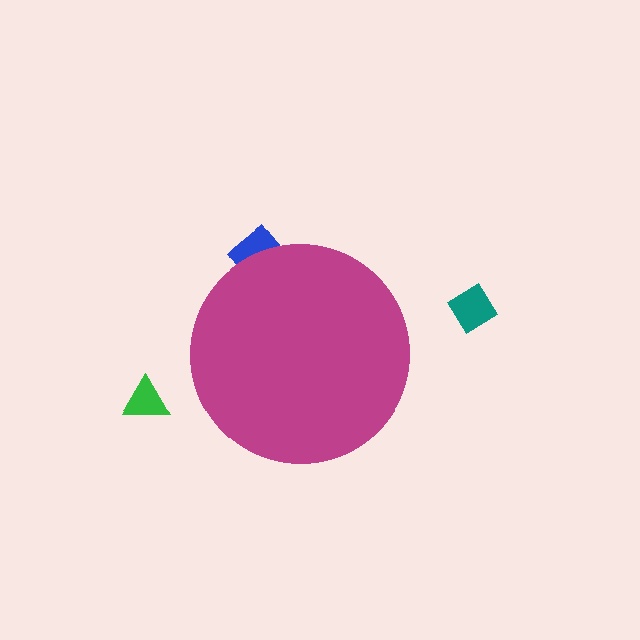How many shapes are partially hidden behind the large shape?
1 shape is partially hidden.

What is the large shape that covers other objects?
A magenta circle.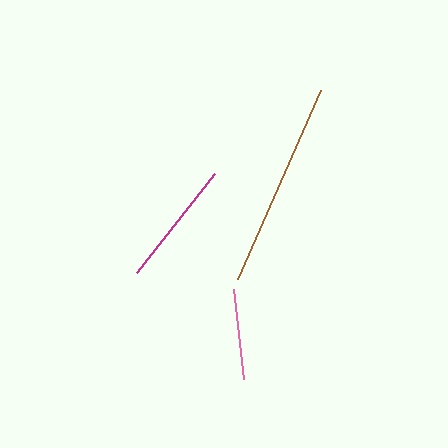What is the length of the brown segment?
The brown segment is approximately 207 pixels long.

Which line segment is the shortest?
The pink line is the shortest at approximately 91 pixels.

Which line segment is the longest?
The brown line is the longest at approximately 207 pixels.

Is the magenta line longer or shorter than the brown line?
The brown line is longer than the magenta line.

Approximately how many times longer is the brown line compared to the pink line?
The brown line is approximately 2.3 times the length of the pink line.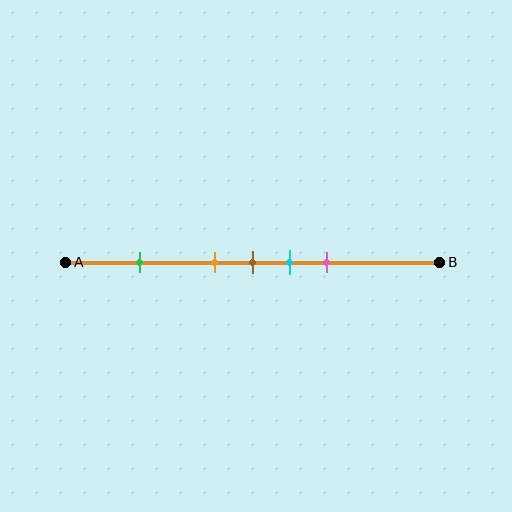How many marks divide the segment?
There are 5 marks dividing the segment.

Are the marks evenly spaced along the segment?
No, the marks are not evenly spaced.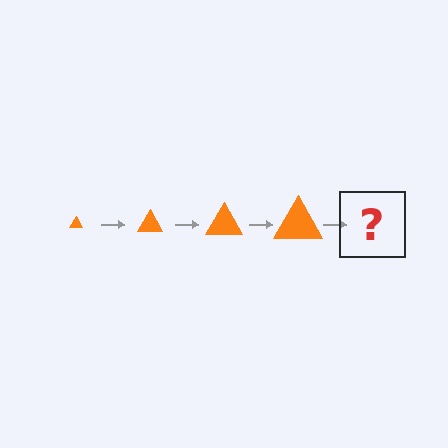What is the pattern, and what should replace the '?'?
The pattern is that the triangle gets progressively larger each step. The '?' should be an orange triangle, larger than the previous one.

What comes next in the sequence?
The next element should be an orange triangle, larger than the previous one.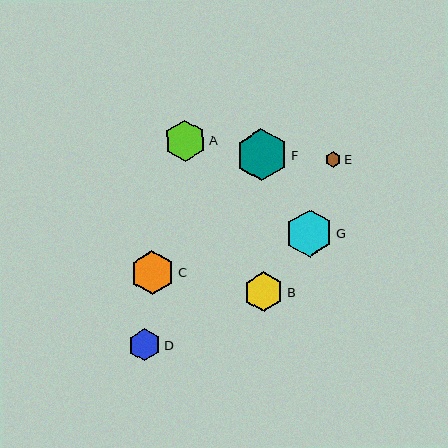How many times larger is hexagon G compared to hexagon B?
Hexagon G is approximately 1.2 times the size of hexagon B.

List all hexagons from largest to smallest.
From largest to smallest: F, G, C, A, B, D, E.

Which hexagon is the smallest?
Hexagon E is the smallest with a size of approximately 15 pixels.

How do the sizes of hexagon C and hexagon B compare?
Hexagon C and hexagon B are approximately the same size.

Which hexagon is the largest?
Hexagon F is the largest with a size of approximately 52 pixels.